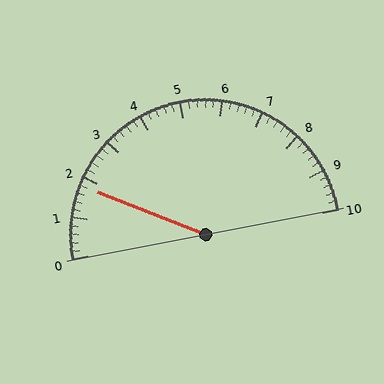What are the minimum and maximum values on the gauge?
The gauge ranges from 0 to 10.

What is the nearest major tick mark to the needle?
The nearest major tick mark is 2.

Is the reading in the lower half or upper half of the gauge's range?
The reading is in the lower half of the range (0 to 10).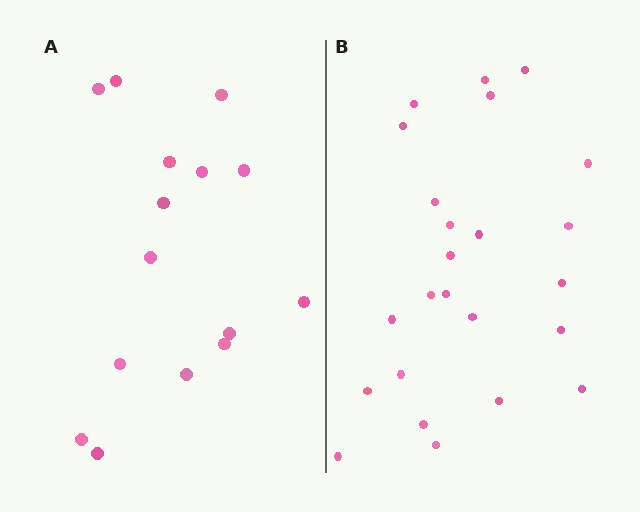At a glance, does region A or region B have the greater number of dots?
Region B (the right region) has more dots.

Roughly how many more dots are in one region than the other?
Region B has roughly 8 or so more dots than region A.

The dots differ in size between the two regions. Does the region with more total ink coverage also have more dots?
No. Region A has more total ink coverage because its dots are larger, but region B actually contains more individual dots. Total area can be misleading — the number of items is what matters here.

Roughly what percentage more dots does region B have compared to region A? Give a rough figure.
About 60% more.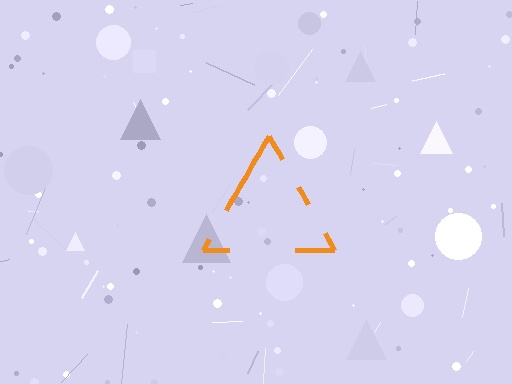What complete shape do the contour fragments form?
The contour fragments form a triangle.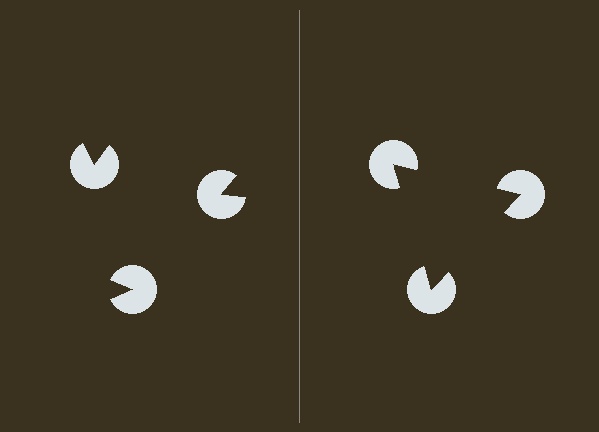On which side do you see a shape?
An illusory triangle appears on the right side. On the left side the wedge cuts are rotated, so no coherent shape forms.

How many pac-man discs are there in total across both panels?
6 — 3 on each side.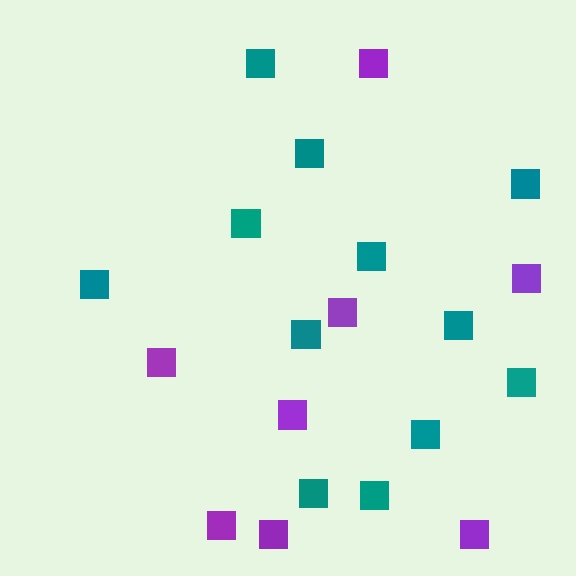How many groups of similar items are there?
There are 2 groups: one group of teal squares (12) and one group of purple squares (8).